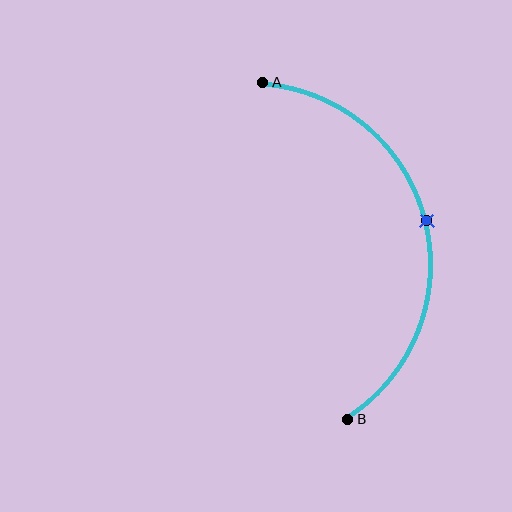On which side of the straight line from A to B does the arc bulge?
The arc bulges to the right of the straight line connecting A and B.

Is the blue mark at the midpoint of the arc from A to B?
Yes. The blue mark lies on the arc at equal arc-length from both A and B — it is the arc midpoint.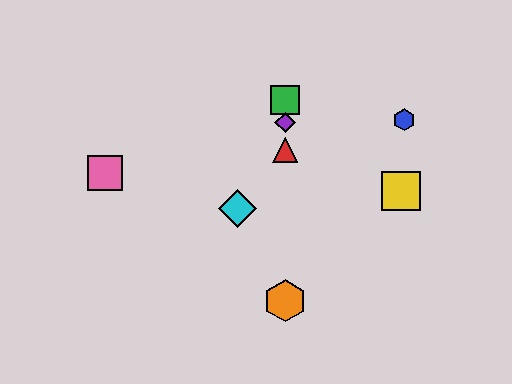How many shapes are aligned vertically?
4 shapes (the red triangle, the green square, the purple diamond, the orange hexagon) are aligned vertically.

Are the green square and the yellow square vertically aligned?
No, the green square is at x≈285 and the yellow square is at x≈401.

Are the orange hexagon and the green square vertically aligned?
Yes, both are at x≈285.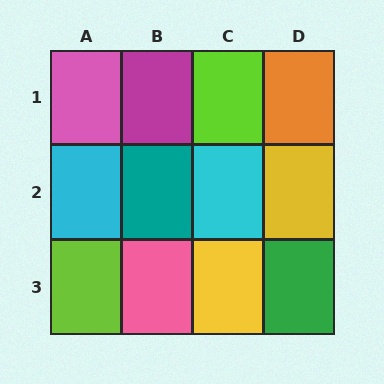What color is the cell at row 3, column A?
Lime.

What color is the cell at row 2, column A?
Cyan.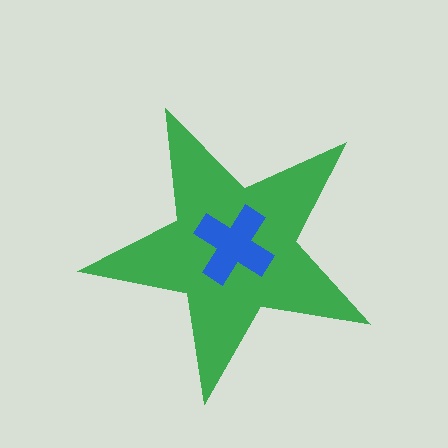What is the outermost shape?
The green star.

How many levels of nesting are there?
2.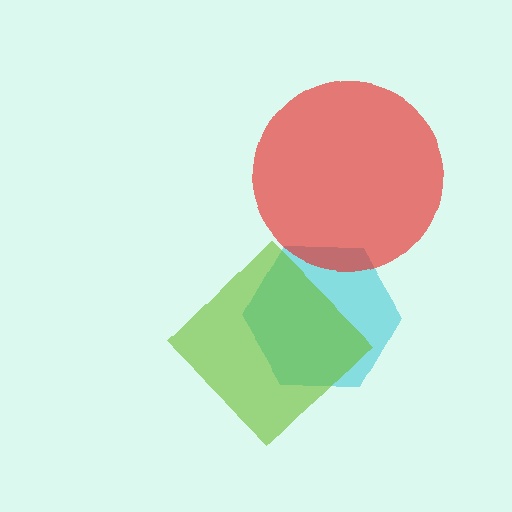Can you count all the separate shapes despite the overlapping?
Yes, there are 3 separate shapes.